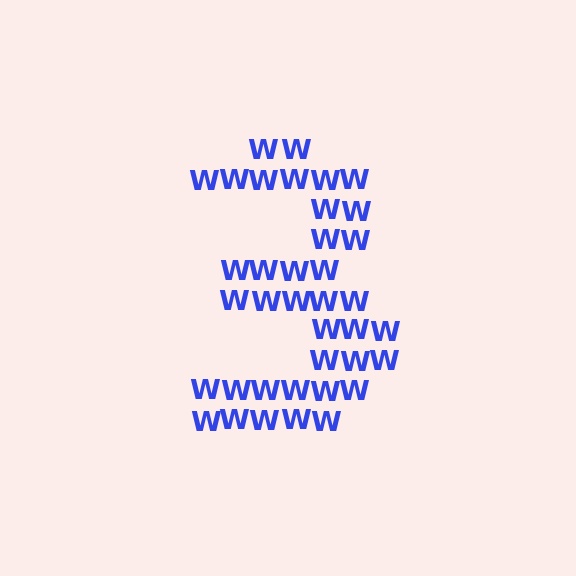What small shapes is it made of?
It is made of small letter W's.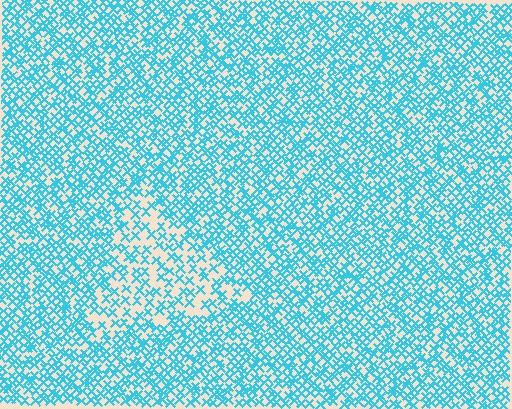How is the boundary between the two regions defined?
The boundary is defined by a change in element density (approximately 1.8x ratio). All elements are the same color, size, and shape.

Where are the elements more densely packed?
The elements are more densely packed outside the triangle boundary.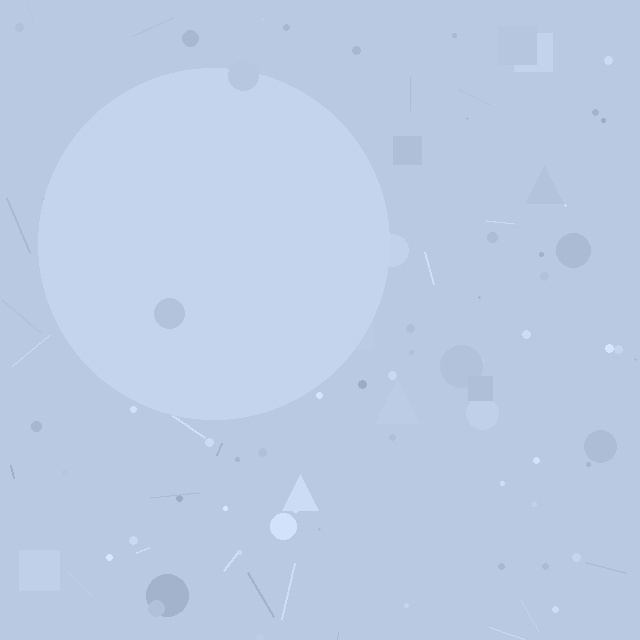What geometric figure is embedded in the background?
A circle is embedded in the background.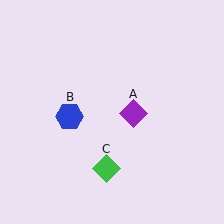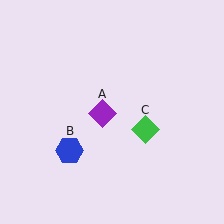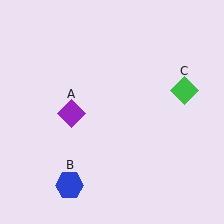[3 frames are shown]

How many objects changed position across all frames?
3 objects changed position: purple diamond (object A), blue hexagon (object B), green diamond (object C).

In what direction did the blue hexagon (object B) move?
The blue hexagon (object B) moved down.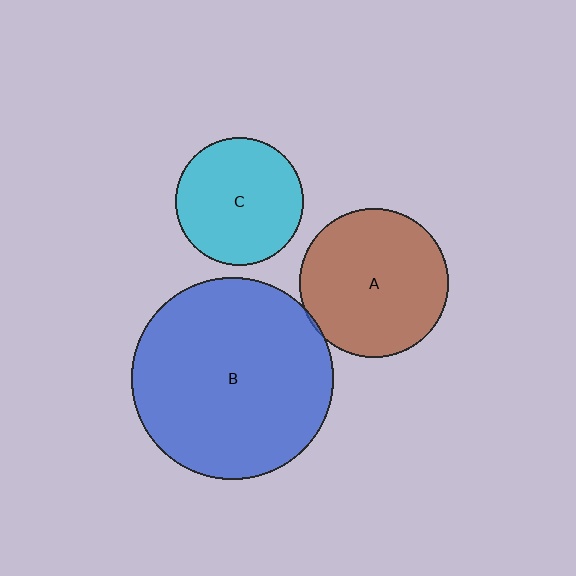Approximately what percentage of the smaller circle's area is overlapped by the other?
Approximately 5%.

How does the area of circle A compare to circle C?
Approximately 1.3 times.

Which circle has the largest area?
Circle B (blue).